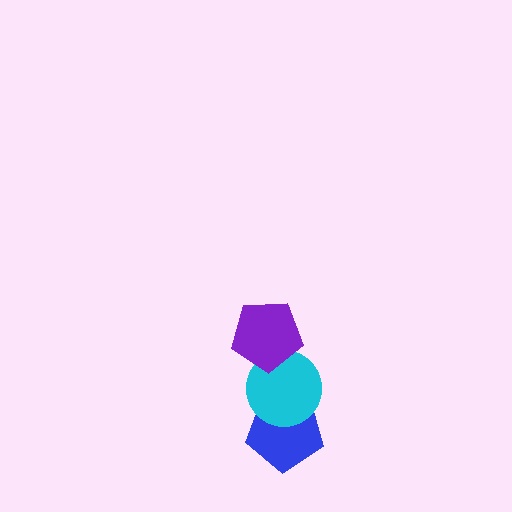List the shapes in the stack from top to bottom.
From top to bottom: the purple pentagon, the cyan circle, the blue pentagon.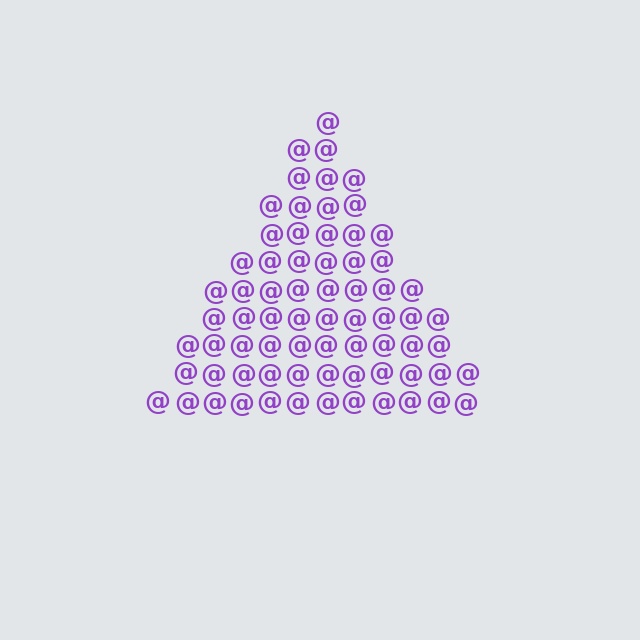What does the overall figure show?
The overall figure shows a triangle.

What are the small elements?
The small elements are at signs.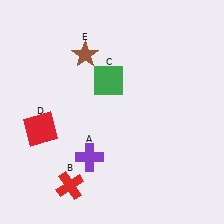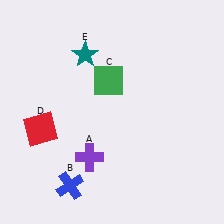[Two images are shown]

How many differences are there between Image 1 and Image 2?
There are 2 differences between the two images.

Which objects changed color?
B changed from red to blue. E changed from brown to teal.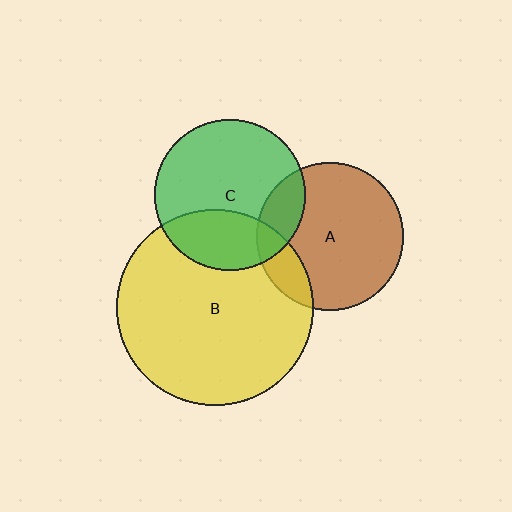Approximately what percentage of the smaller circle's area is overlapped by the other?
Approximately 30%.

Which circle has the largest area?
Circle B (yellow).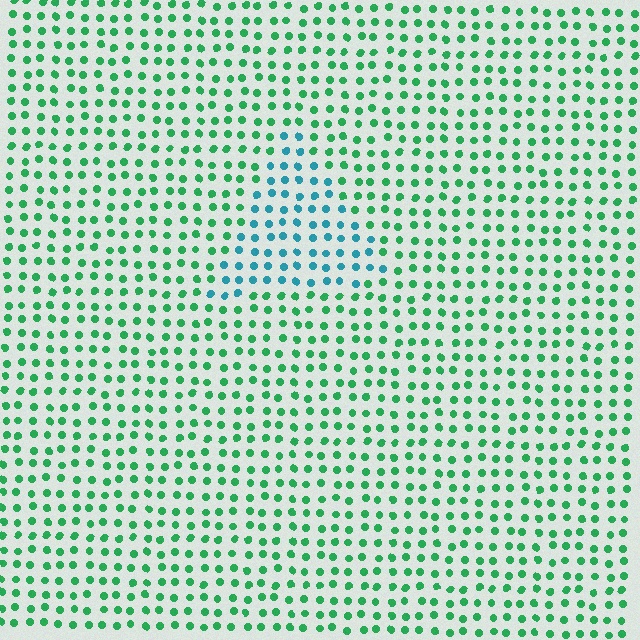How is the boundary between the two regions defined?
The boundary is defined purely by a slight shift in hue (about 47 degrees). Spacing, size, and orientation are identical on both sides.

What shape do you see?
I see a triangle.